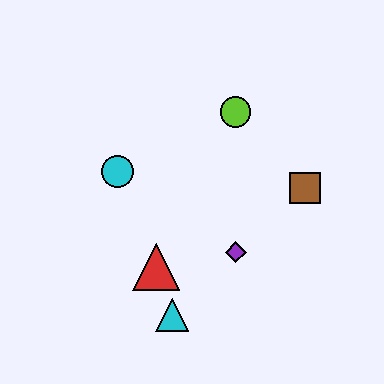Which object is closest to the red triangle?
The cyan triangle is closest to the red triangle.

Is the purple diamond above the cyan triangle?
Yes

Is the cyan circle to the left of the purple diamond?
Yes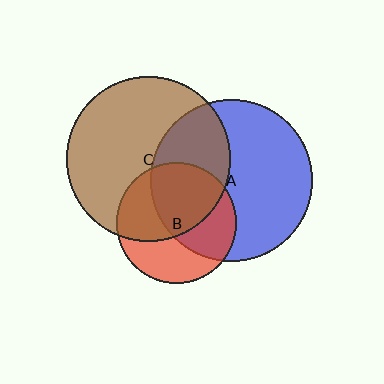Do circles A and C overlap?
Yes.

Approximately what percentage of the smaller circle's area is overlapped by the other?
Approximately 35%.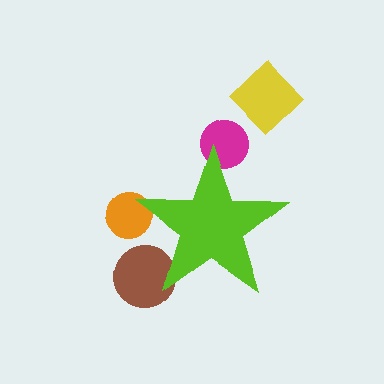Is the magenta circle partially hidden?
Yes, the magenta circle is partially hidden behind the lime star.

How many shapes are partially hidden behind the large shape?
3 shapes are partially hidden.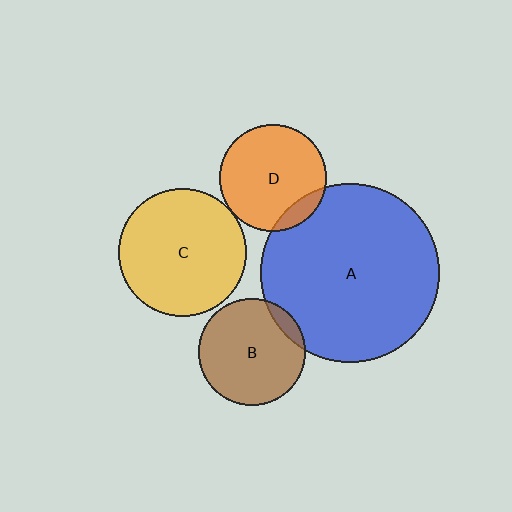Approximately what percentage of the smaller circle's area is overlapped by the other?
Approximately 10%.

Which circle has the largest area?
Circle A (blue).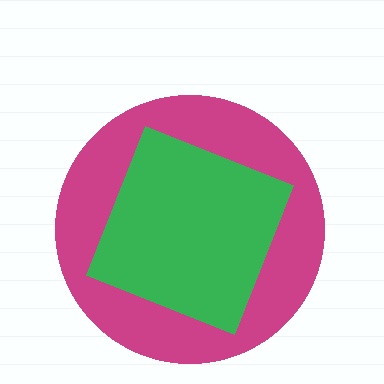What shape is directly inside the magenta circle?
The green square.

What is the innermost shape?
The green square.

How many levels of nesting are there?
2.